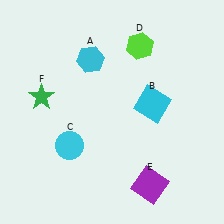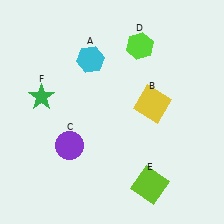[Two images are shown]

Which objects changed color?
B changed from cyan to yellow. C changed from cyan to purple. E changed from purple to lime.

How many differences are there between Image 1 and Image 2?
There are 3 differences between the two images.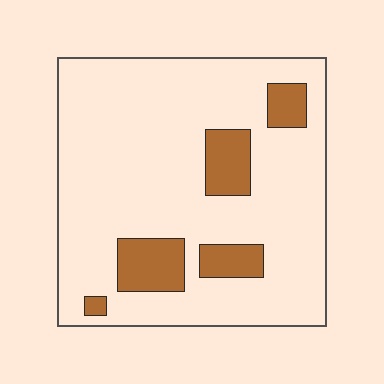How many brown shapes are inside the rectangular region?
5.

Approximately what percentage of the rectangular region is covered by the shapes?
Approximately 15%.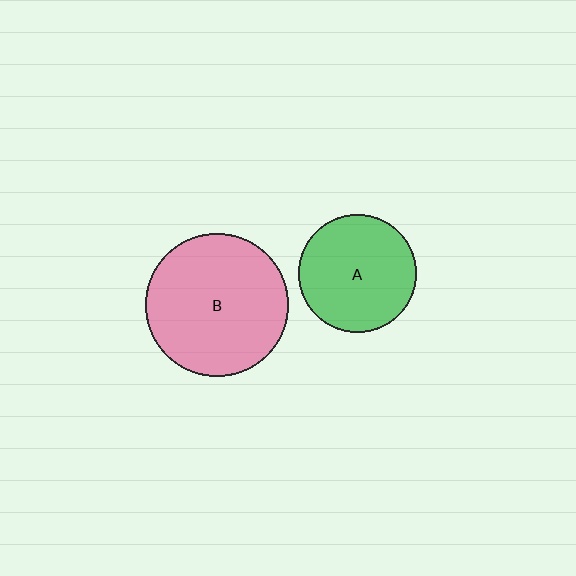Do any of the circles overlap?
No, none of the circles overlap.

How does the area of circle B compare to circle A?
Approximately 1.5 times.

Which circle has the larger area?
Circle B (pink).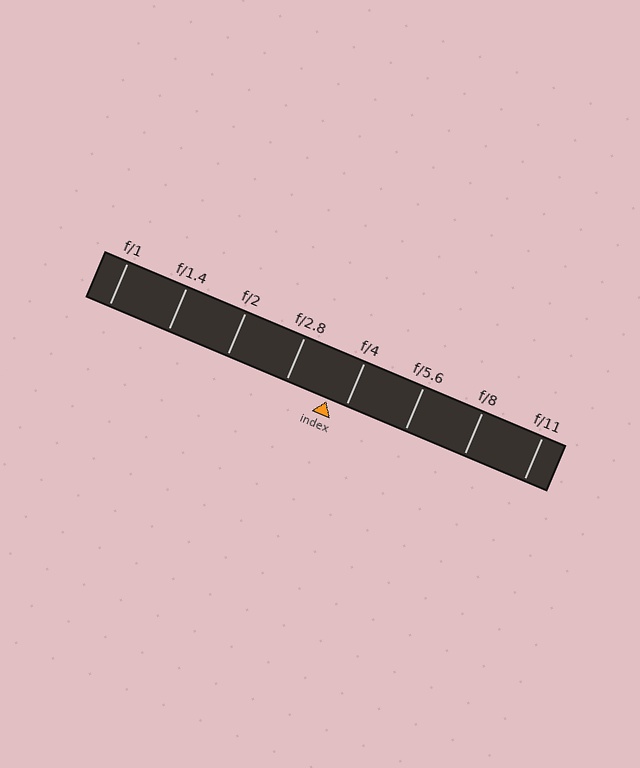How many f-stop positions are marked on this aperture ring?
There are 8 f-stop positions marked.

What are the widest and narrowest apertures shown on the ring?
The widest aperture shown is f/1 and the narrowest is f/11.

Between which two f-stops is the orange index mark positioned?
The index mark is between f/2.8 and f/4.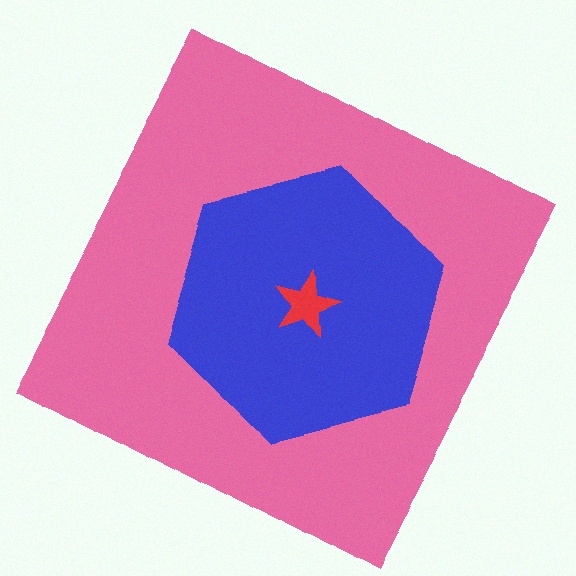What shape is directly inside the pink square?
The blue hexagon.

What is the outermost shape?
The pink square.